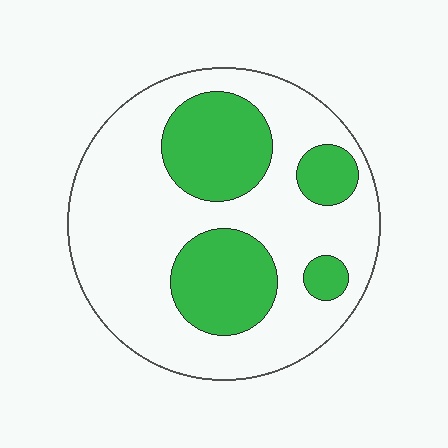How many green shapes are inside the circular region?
4.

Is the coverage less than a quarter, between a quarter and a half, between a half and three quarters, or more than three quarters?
Between a quarter and a half.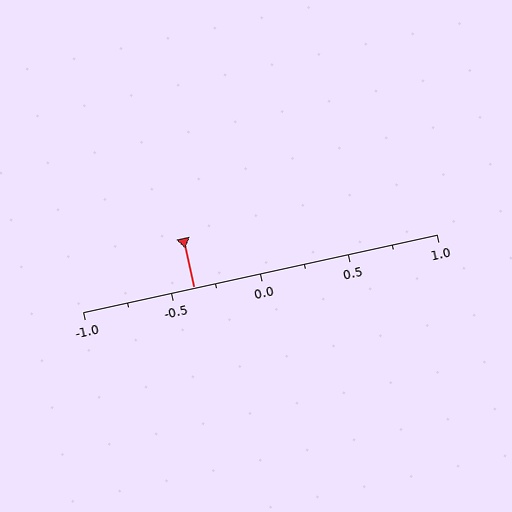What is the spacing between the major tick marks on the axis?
The major ticks are spaced 0.5 apart.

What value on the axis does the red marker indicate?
The marker indicates approximately -0.38.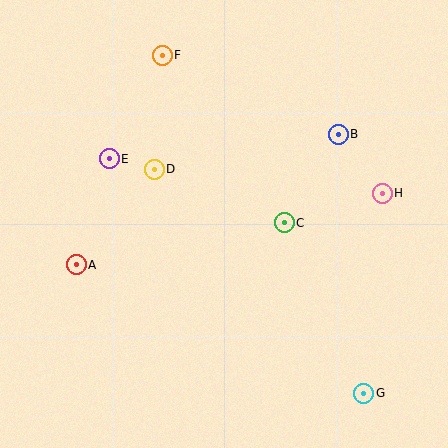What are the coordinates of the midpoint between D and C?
The midpoint between D and C is at (219, 196).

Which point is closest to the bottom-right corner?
Point G is closest to the bottom-right corner.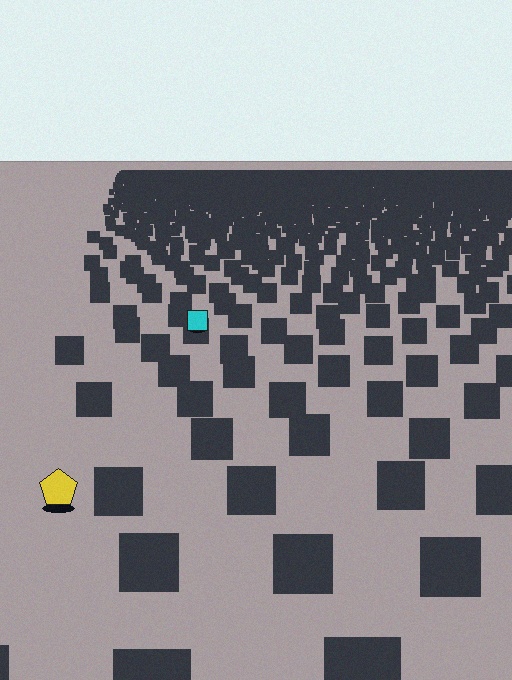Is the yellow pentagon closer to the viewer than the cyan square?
Yes. The yellow pentagon is closer — you can tell from the texture gradient: the ground texture is coarser near it.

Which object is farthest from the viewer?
The cyan square is farthest from the viewer. It appears smaller and the ground texture around it is denser.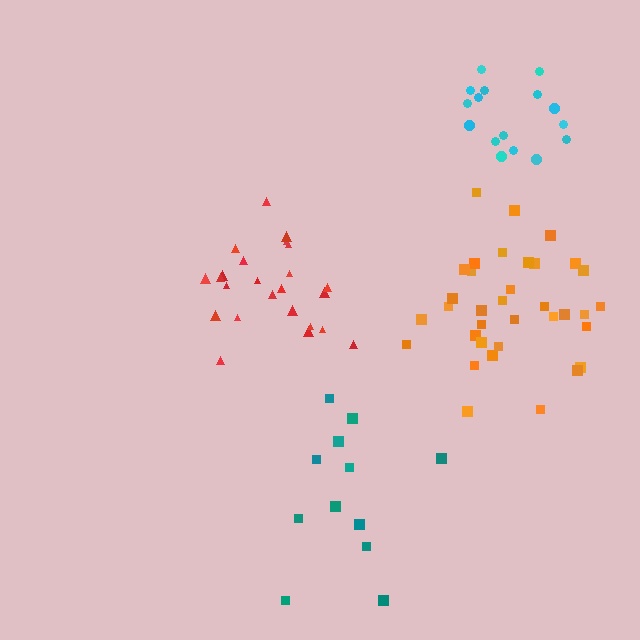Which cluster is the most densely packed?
Orange.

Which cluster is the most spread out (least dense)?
Teal.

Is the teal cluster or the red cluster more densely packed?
Red.